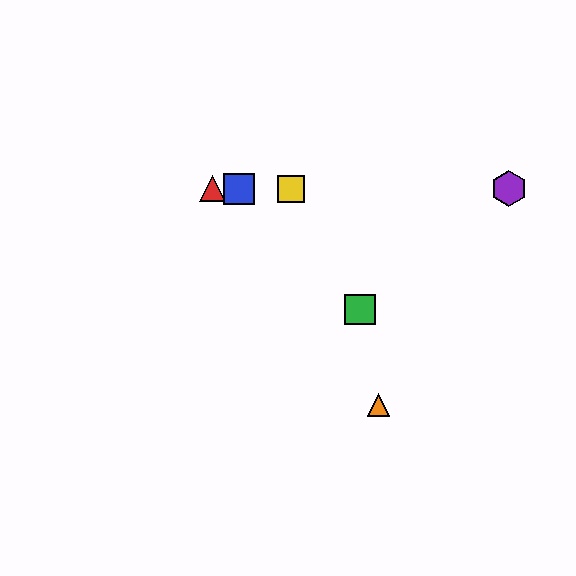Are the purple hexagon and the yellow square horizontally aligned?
Yes, both are at y≈189.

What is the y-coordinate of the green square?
The green square is at y≈310.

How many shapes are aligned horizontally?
4 shapes (the red triangle, the blue square, the yellow square, the purple hexagon) are aligned horizontally.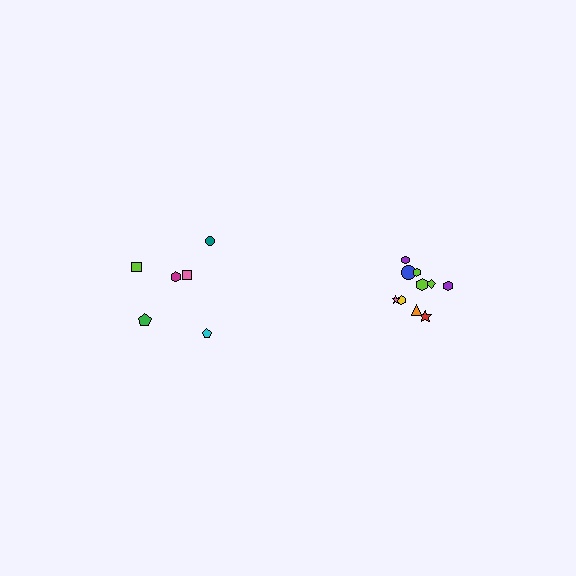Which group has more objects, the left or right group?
The right group.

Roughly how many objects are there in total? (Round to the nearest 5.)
Roughly 15 objects in total.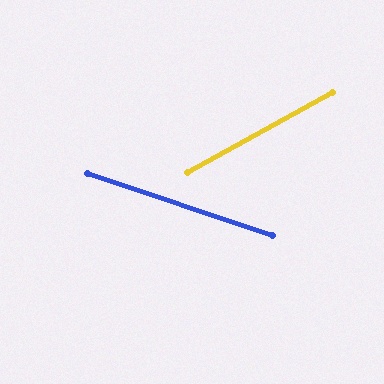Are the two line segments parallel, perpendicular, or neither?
Neither parallel nor perpendicular — they differ by about 48°.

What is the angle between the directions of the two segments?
Approximately 48 degrees.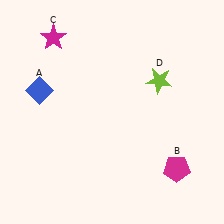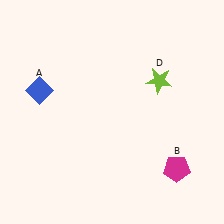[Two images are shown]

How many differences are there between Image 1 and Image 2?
There is 1 difference between the two images.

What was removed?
The magenta star (C) was removed in Image 2.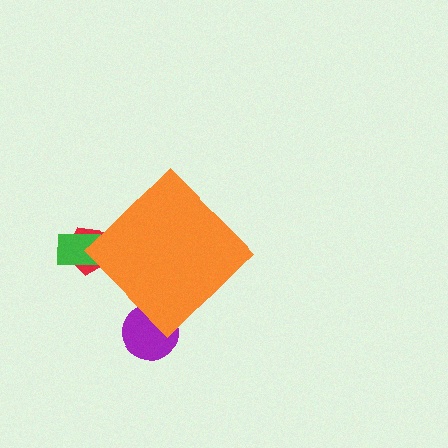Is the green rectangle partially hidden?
Yes, the green rectangle is partially hidden behind the orange diamond.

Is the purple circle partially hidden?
Yes, the purple circle is partially hidden behind the orange diamond.